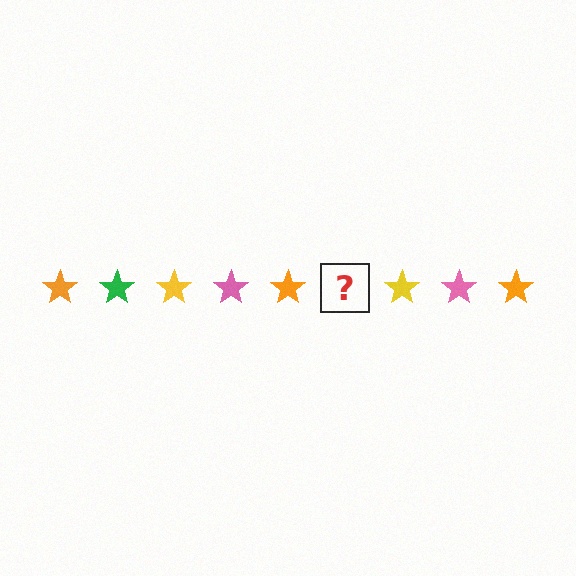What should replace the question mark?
The question mark should be replaced with a green star.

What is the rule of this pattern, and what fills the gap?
The rule is that the pattern cycles through orange, green, yellow, pink stars. The gap should be filled with a green star.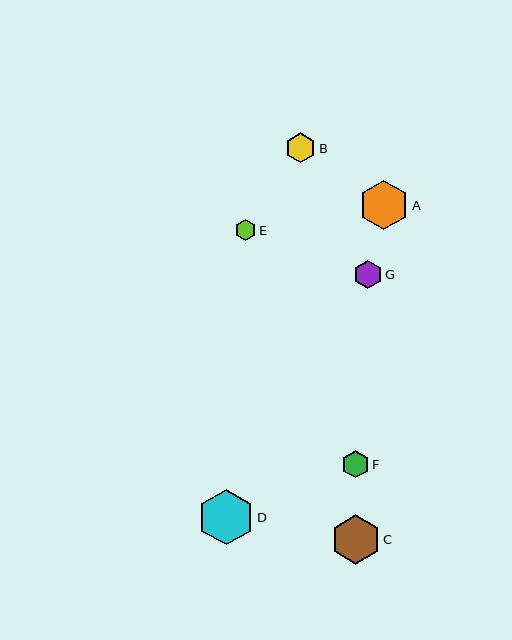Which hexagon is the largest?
Hexagon D is the largest with a size of approximately 56 pixels.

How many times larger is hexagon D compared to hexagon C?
Hexagon D is approximately 1.1 times the size of hexagon C.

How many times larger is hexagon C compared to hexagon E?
Hexagon C is approximately 2.3 times the size of hexagon E.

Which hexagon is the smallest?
Hexagon E is the smallest with a size of approximately 21 pixels.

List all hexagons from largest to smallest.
From largest to smallest: D, A, C, B, G, F, E.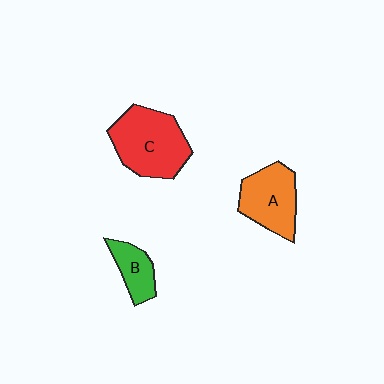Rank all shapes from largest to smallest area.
From largest to smallest: C (red), A (orange), B (green).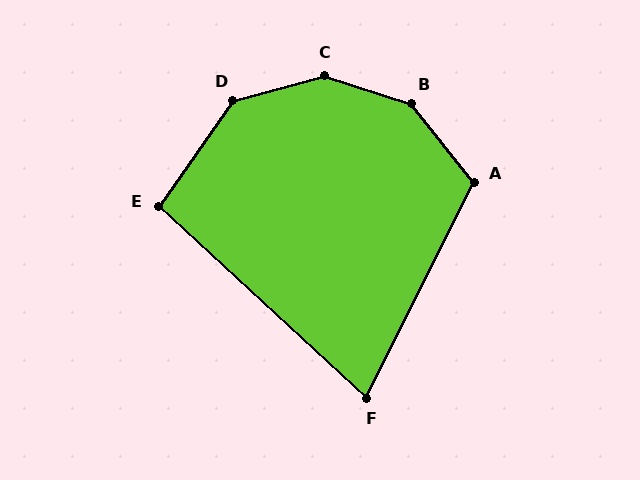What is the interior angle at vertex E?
Approximately 98 degrees (obtuse).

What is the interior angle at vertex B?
Approximately 146 degrees (obtuse).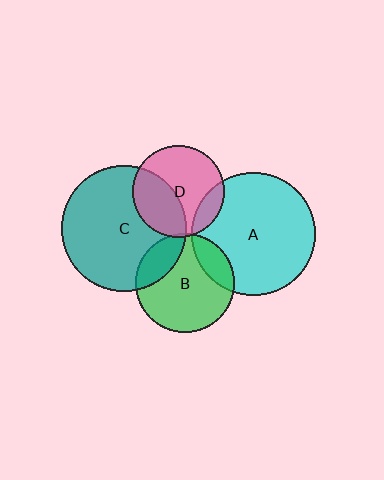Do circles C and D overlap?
Yes.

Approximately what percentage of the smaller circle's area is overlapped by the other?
Approximately 40%.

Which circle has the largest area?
Circle C (teal).